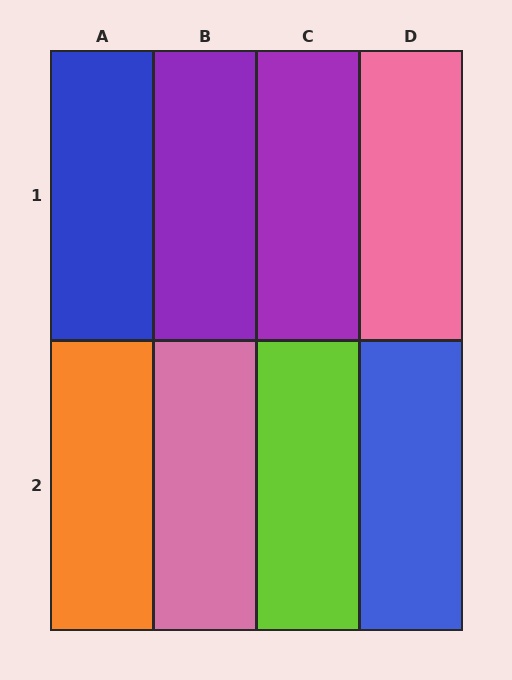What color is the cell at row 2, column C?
Lime.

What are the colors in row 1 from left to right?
Blue, purple, purple, pink.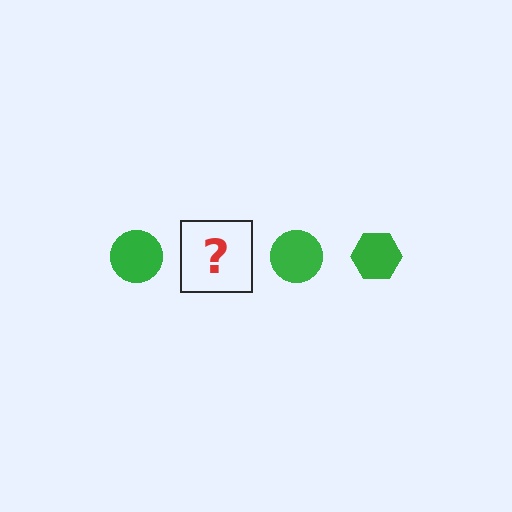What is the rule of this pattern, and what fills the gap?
The rule is that the pattern cycles through circle, hexagon shapes in green. The gap should be filled with a green hexagon.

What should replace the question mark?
The question mark should be replaced with a green hexagon.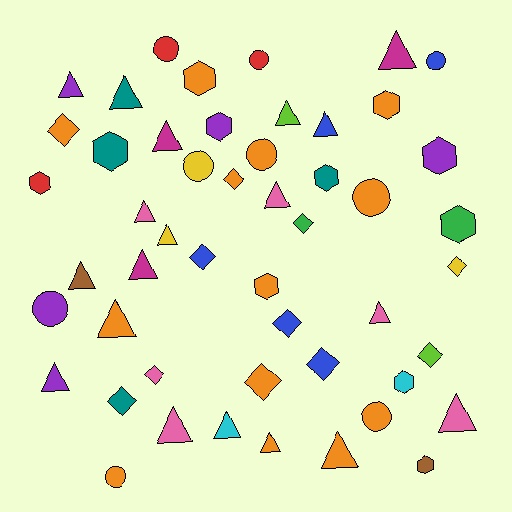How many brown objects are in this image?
There are 2 brown objects.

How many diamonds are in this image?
There are 11 diamonds.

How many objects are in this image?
There are 50 objects.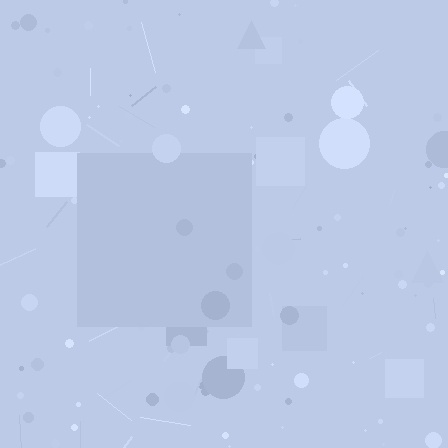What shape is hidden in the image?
A square is hidden in the image.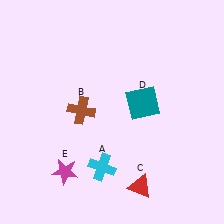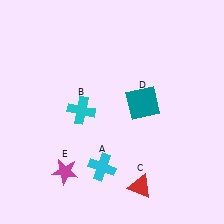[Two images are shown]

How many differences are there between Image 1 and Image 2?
There is 1 difference between the two images.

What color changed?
The cross (B) changed from brown in Image 1 to cyan in Image 2.